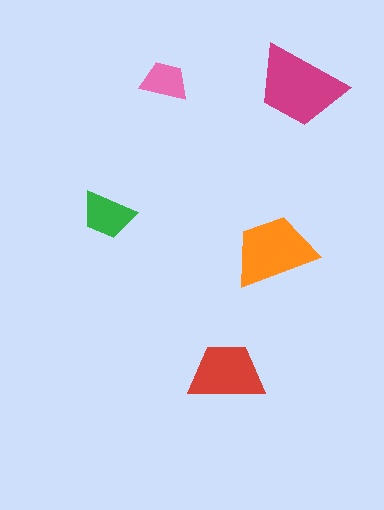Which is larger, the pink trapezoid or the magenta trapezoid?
The magenta one.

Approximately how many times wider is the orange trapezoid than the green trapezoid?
About 1.5 times wider.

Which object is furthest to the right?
The magenta trapezoid is rightmost.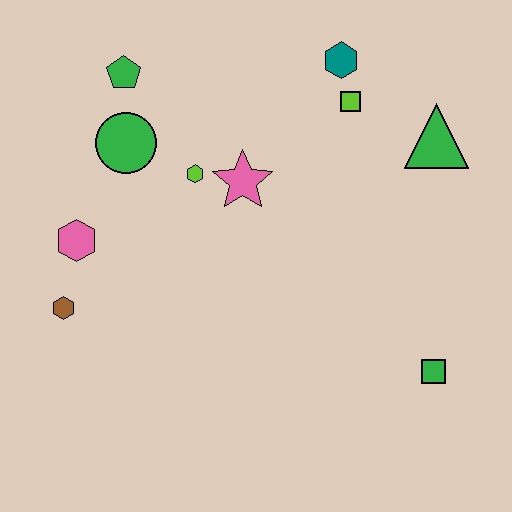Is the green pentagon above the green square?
Yes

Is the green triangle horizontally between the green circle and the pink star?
No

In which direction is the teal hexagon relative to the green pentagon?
The teal hexagon is to the right of the green pentagon.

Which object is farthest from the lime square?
The brown hexagon is farthest from the lime square.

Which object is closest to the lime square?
The teal hexagon is closest to the lime square.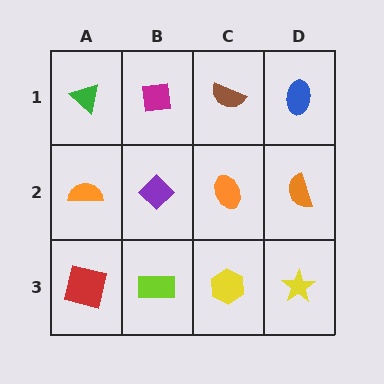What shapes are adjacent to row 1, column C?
An orange ellipse (row 2, column C), a magenta square (row 1, column B), a blue ellipse (row 1, column D).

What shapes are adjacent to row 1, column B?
A purple diamond (row 2, column B), a green triangle (row 1, column A), a brown semicircle (row 1, column C).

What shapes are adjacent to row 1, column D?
An orange semicircle (row 2, column D), a brown semicircle (row 1, column C).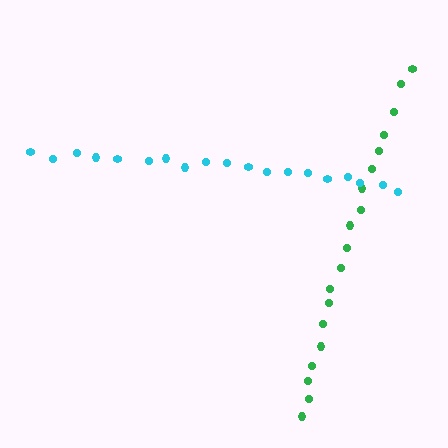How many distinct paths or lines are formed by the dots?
There are 2 distinct paths.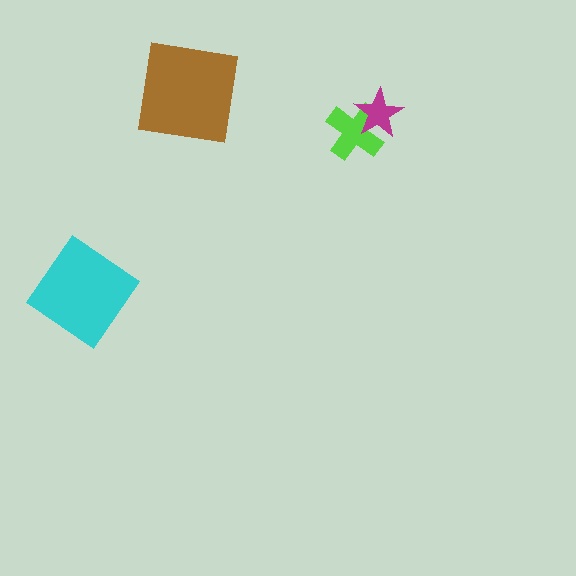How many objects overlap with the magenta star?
1 object overlaps with the magenta star.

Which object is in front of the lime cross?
The magenta star is in front of the lime cross.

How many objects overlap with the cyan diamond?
0 objects overlap with the cyan diamond.